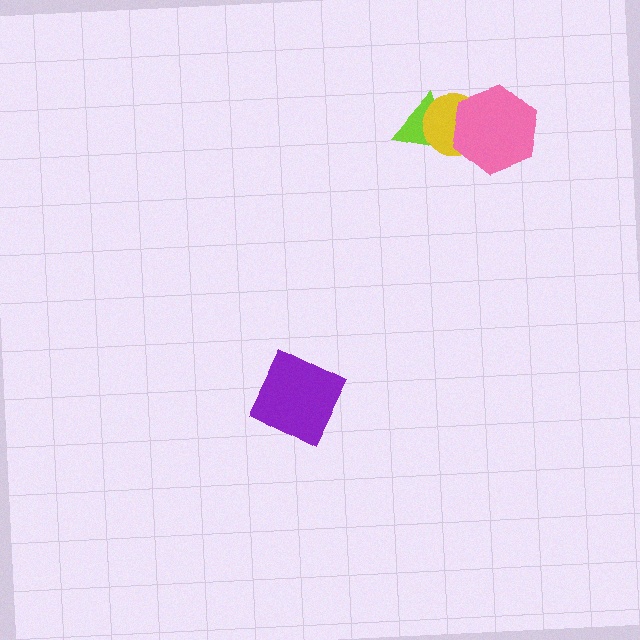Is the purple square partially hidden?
No, no other shape covers it.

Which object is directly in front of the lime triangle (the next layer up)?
The yellow circle is directly in front of the lime triangle.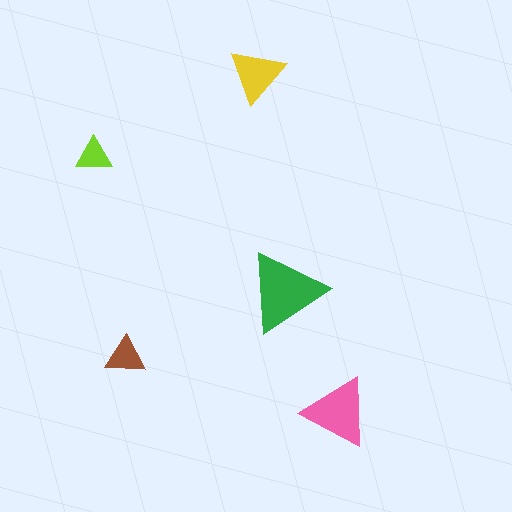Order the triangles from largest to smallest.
the green one, the pink one, the yellow one, the brown one, the lime one.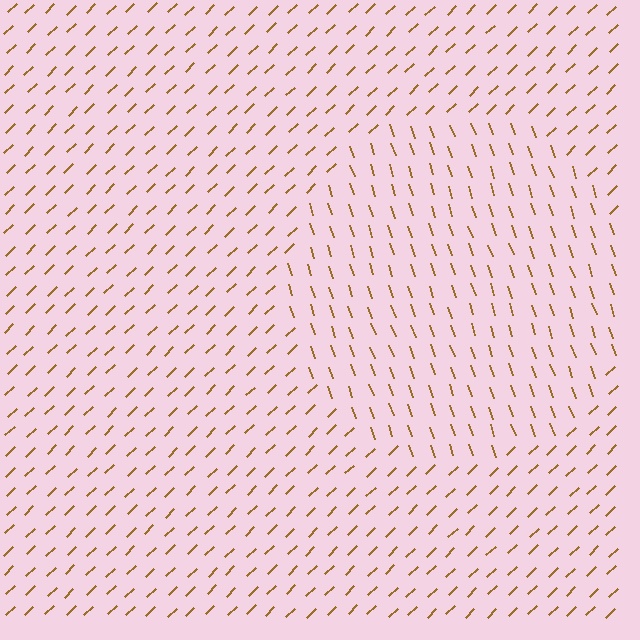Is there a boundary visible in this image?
Yes, there is a texture boundary formed by a change in line orientation.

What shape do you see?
I see a circle.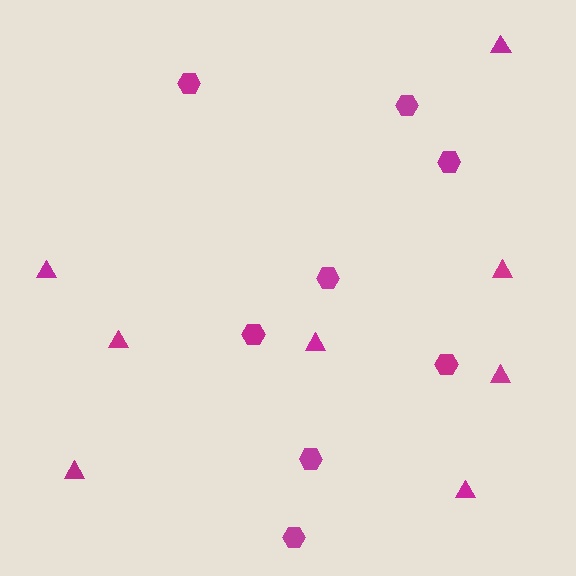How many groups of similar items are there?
There are 2 groups: one group of hexagons (8) and one group of triangles (8).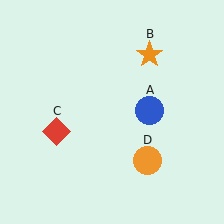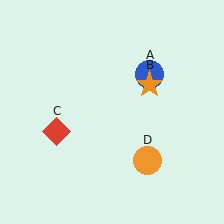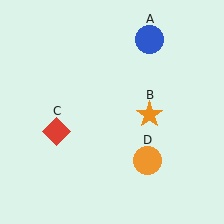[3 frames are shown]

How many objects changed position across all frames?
2 objects changed position: blue circle (object A), orange star (object B).